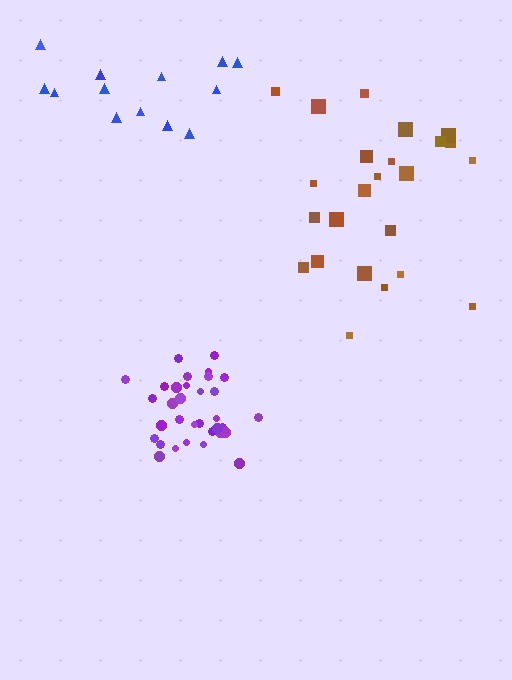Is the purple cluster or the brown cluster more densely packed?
Purple.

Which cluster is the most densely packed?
Purple.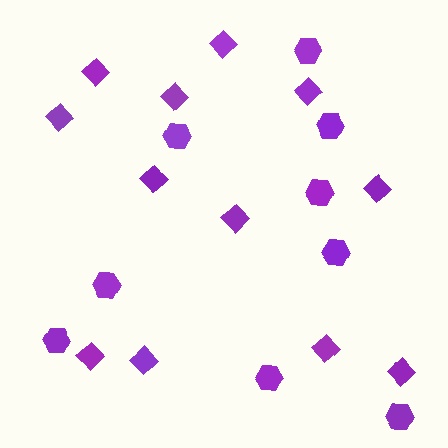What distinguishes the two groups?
There are 2 groups: one group of hexagons (9) and one group of diamonds (12).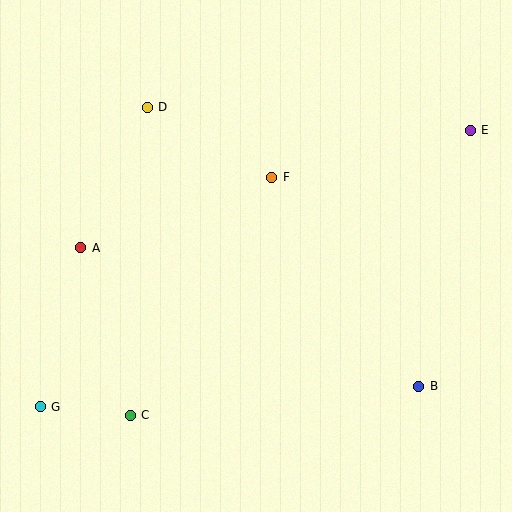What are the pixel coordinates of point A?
Point A is at (81, 248).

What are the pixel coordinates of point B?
Point B is at (419, 386).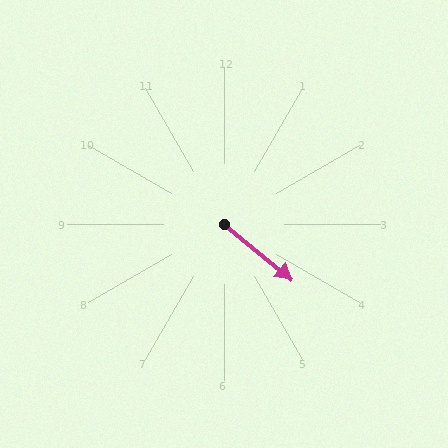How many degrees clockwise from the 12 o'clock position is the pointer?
Approximately 130 degrees.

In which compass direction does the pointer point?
Southeast.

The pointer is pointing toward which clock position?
Roughly 4 o'clock.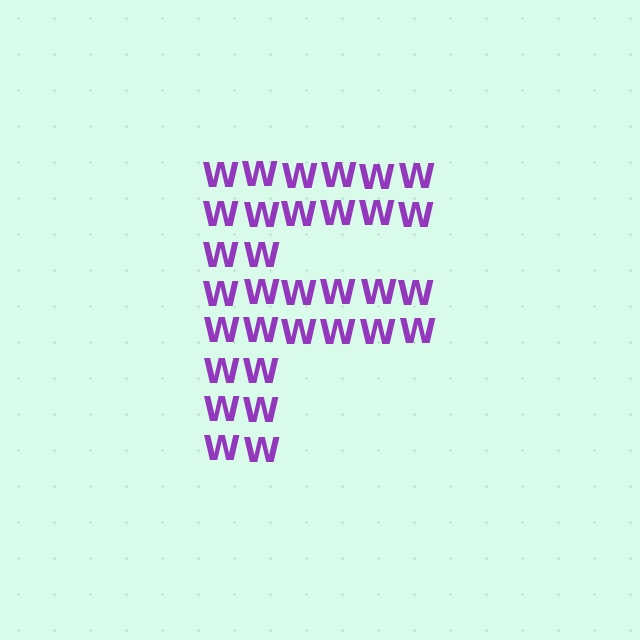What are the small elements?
The small elements are letter W's.